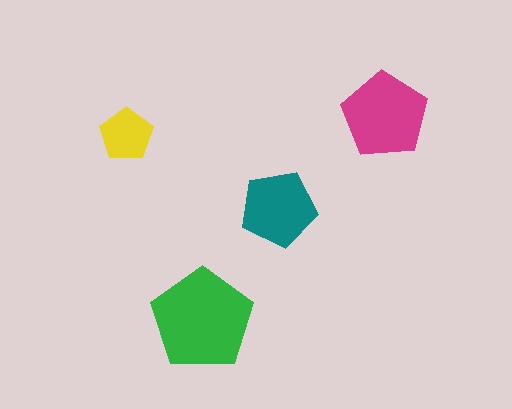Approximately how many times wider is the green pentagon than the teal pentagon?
About 1.5 times wider.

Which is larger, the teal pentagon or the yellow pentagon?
The teal one.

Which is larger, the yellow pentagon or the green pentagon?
The green one.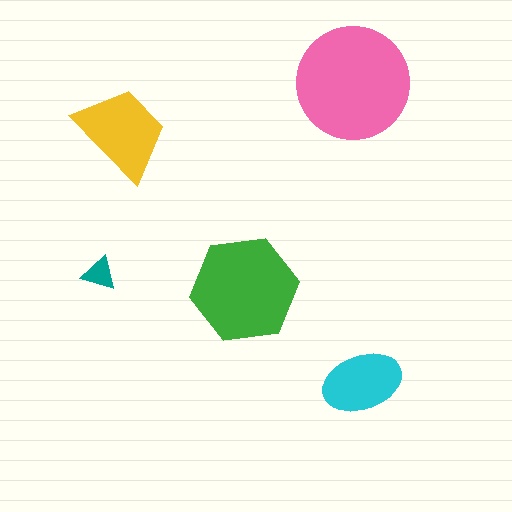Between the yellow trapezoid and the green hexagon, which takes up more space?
The green hexagon.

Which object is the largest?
The pink circle.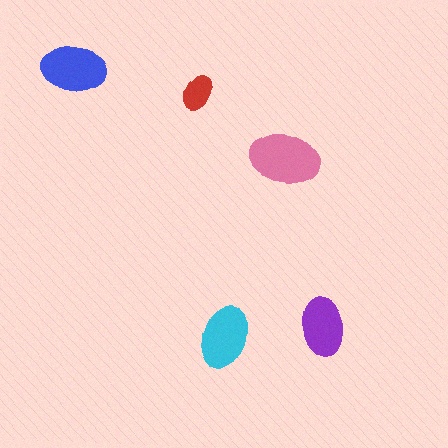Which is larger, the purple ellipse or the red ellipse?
The purple one.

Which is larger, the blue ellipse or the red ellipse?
The blue one.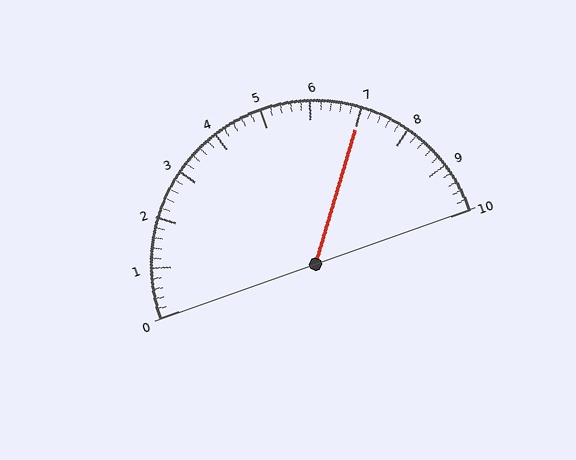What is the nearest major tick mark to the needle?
The nearest major tick mark is 7.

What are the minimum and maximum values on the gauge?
The gauge ranges from 0 to 10.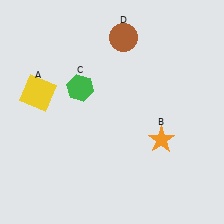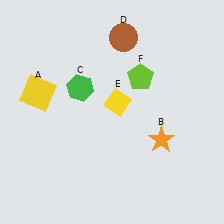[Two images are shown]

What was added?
A yellow diamond (E), a lime pentagon (F) were added in Image 2.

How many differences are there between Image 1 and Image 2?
There are 2 differences between the two images.